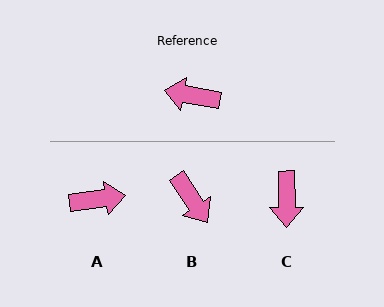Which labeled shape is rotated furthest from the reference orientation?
A, about 162 degrees away.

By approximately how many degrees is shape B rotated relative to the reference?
Approximately 133 degrees counter-clockwise.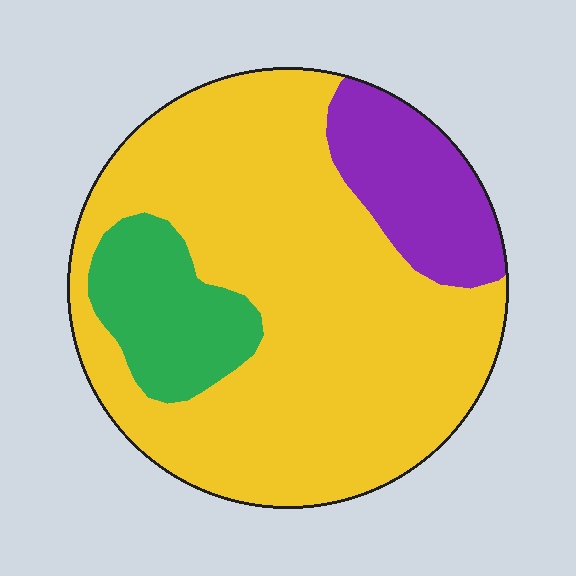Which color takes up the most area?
Yellow, at roughly 70%.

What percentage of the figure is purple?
Purple covers around 15% of the figure.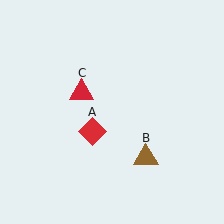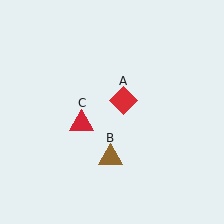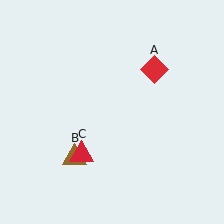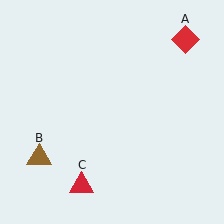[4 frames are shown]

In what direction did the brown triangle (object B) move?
The brown triangle (object B) moved left.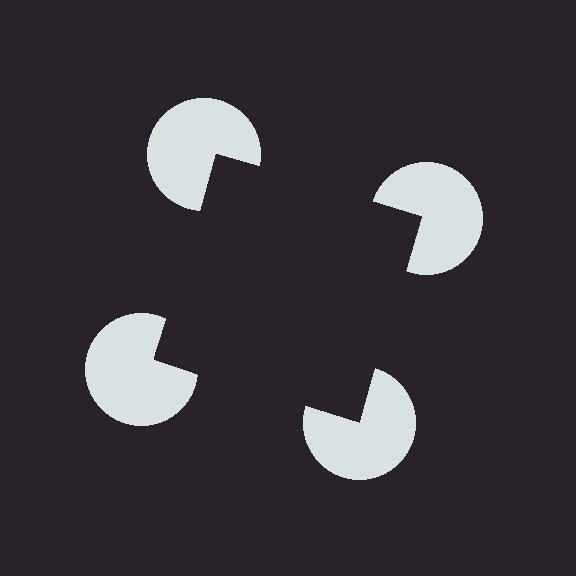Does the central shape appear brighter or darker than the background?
It typically appears slightly darker than the background, even though no actual brightness change is drawn.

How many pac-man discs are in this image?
There are 4 — one at each vertex of the illusory square.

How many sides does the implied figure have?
4 sides.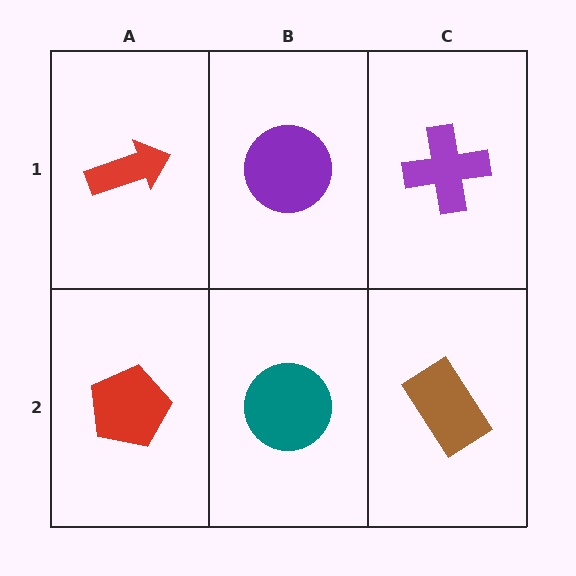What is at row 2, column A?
A red pentagon.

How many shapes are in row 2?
3 shapes.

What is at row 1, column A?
A red arrow.